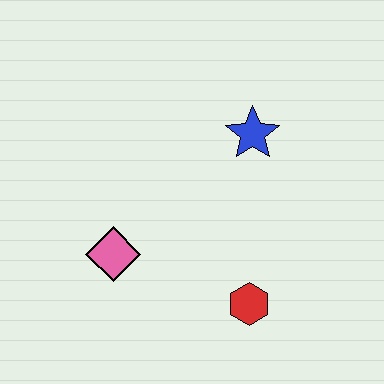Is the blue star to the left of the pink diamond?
No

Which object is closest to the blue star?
The red hexagon is closest to the blue star.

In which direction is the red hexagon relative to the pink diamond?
The red hexagon is to the right of the pink diamond.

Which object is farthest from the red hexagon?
The blue star is farthest from the red hexagon.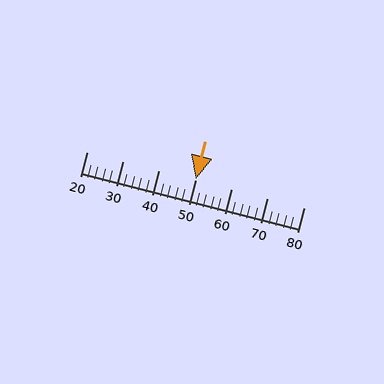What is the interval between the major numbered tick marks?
The major tick marks are spaced 10 units apart.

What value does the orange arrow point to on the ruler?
The orange arrow points to approximately 50.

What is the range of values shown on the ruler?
The ruler shows values from 20 to 80.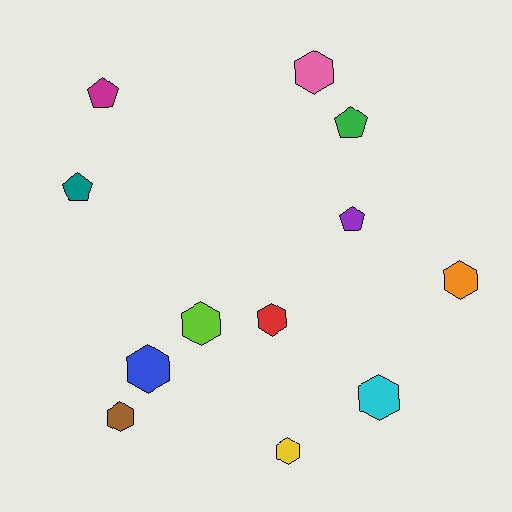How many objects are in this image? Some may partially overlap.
There are 12 objects.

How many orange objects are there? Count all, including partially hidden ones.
There is 1 orange object.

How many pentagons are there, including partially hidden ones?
There are 4 pentagons.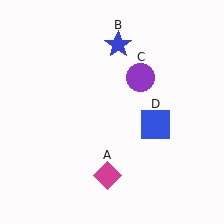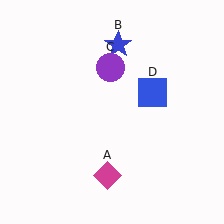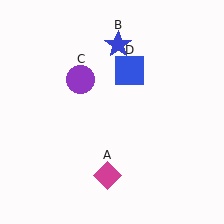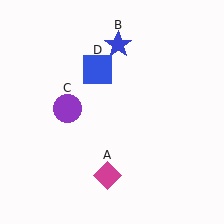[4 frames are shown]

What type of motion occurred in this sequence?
The purple circle (object C), blue square (object D) rotated counterclockwise around the center of the scene.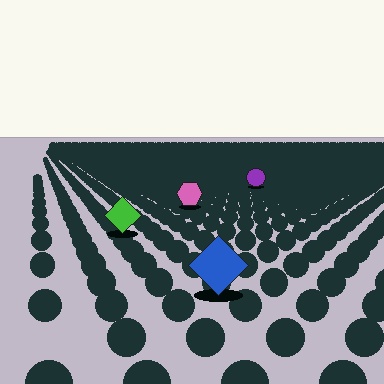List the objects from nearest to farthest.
From nearest to farthest: the blue diamond, the green diamond, the pink hexagon, the purple circle.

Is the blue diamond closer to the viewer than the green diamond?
Yes. The blue diamond is closer — you can tell from the texture gradient: the ground texture is coarser near it.